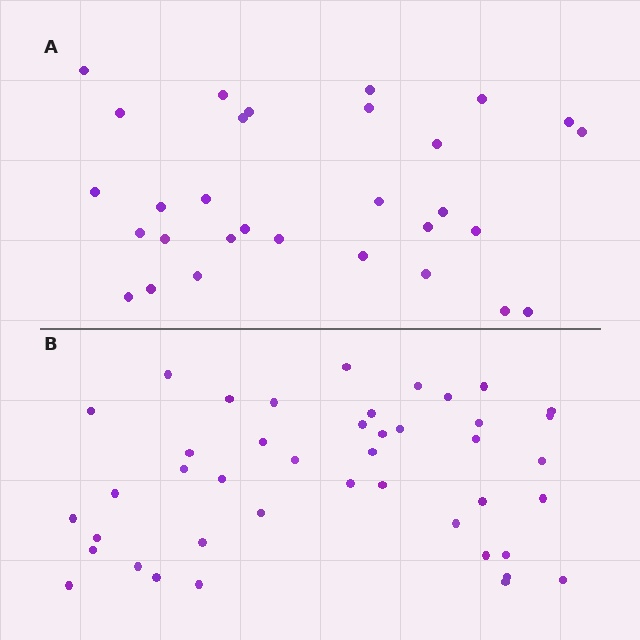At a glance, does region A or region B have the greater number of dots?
Region B (the bottom region) has more dots.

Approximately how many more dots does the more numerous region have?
Region B has approximately 15 more dots than region A.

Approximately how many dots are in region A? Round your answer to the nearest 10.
About 30 dots.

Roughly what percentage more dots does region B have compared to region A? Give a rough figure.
About 45% more.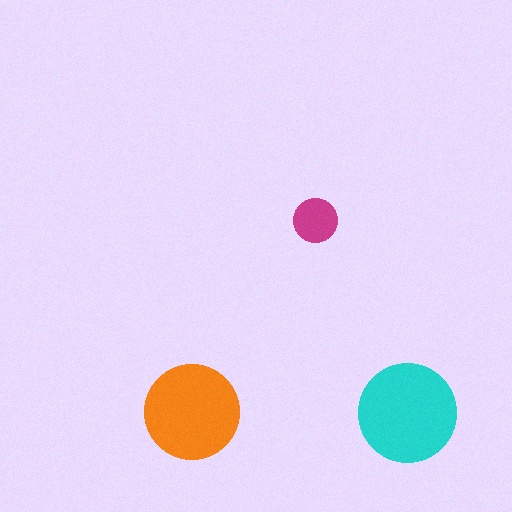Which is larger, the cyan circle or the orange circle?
The cyan one.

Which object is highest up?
The magenta circle is topmost.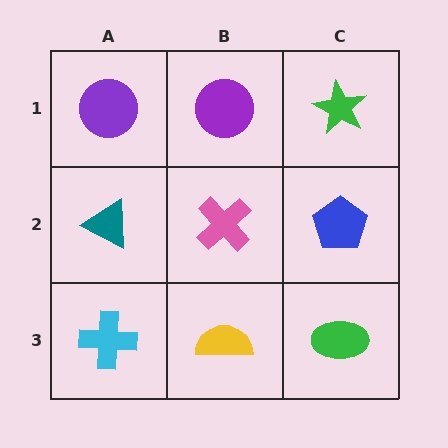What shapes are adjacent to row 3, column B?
A pink cross (row 2, column B), a cyan cross (row 3, column A), a green ellipse (row 3, column C).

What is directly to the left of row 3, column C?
A yellow semicircle.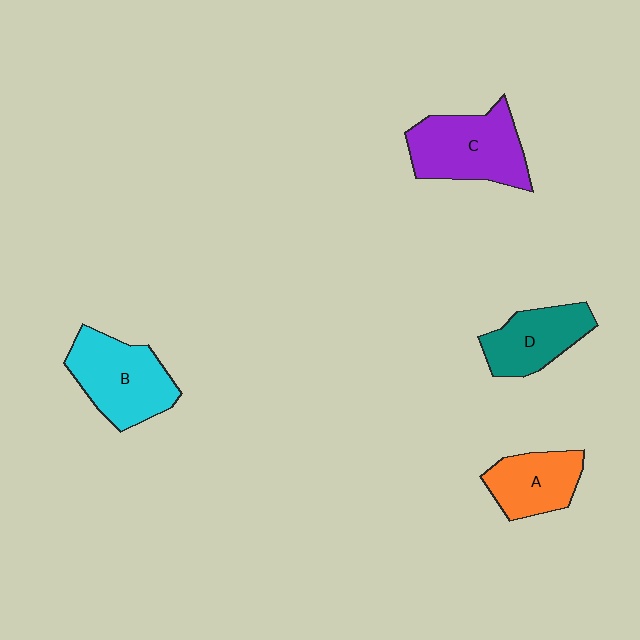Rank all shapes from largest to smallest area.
From largest to smallest: C (purple), B (cyan), D (teal), A (orange).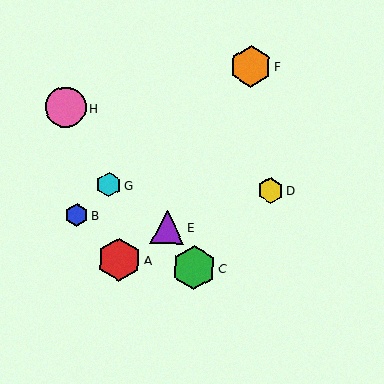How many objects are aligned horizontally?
2 objects (D, G) are aligned horizontally.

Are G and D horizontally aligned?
Yes, both are at y≈185.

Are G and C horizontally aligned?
No, G is at y≈185 and C is at y≈268.